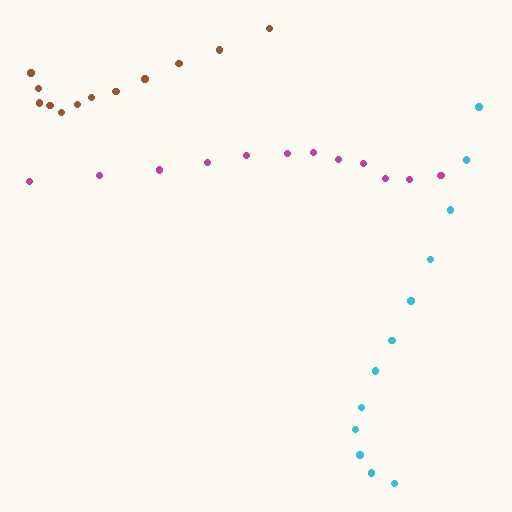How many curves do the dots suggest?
There are 3 distinct paths.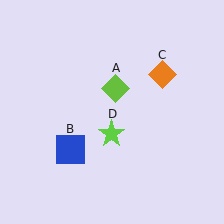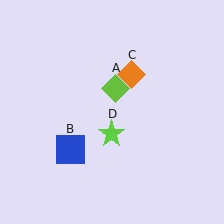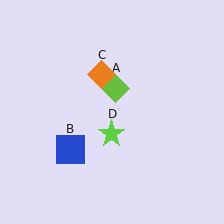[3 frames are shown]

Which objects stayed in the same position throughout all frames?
Lime diamond (object A) and blue square (object B) and lime star (object D) remained stationary.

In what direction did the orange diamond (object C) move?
The orange diamond (object C) moved left.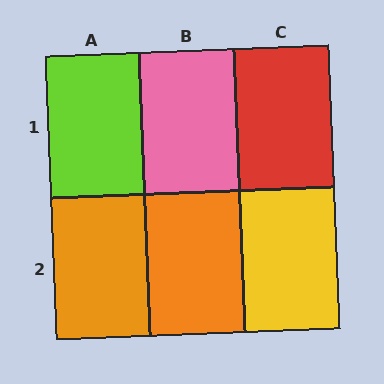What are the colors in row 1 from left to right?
Lime, pink, red.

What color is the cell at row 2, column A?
Orange.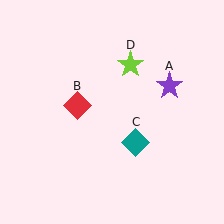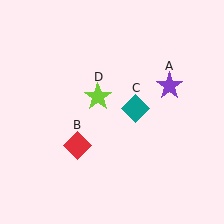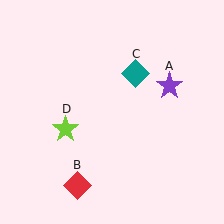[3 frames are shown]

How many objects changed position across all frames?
3 objects changed position: red diamond (object B), teal diamond (object C), lime star (object D).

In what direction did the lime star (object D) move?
The lime star (object D) moved down and to the left.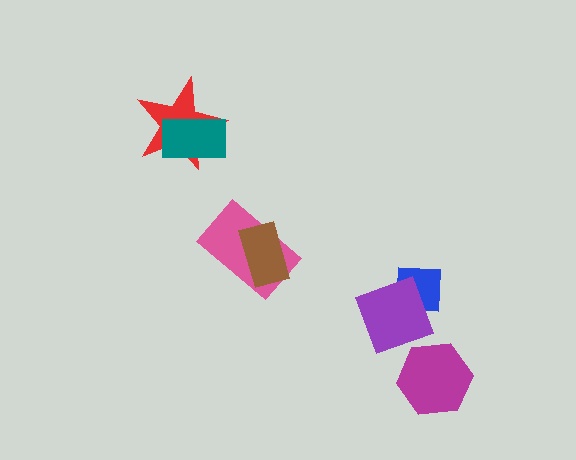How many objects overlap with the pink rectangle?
1 object overlaps with the pink rectangle.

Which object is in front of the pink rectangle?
The brown rectangle is in front of the pink rectangle.